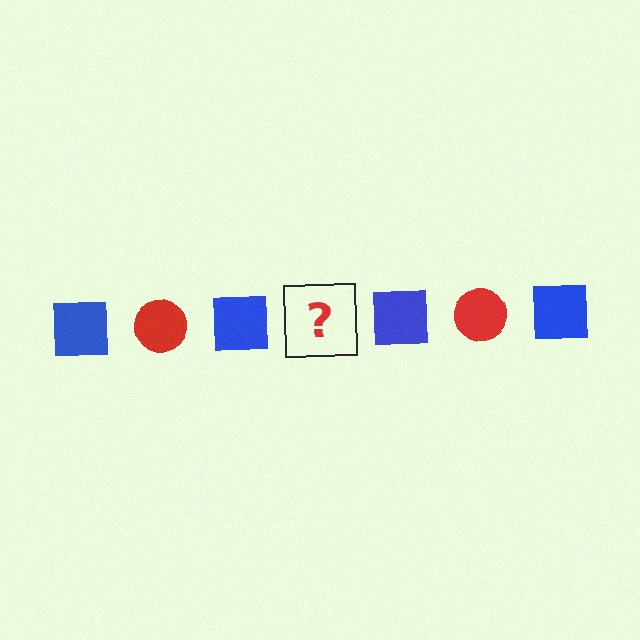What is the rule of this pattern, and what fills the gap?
The rule is that the pattern alternates between blue square and red circle. The gap should be filled with a red circle.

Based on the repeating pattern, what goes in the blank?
The blank should be a red circle.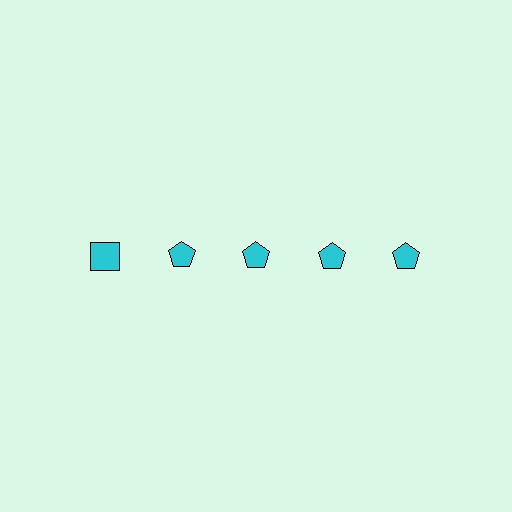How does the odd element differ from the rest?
It has a different shape: square instead of pentagon.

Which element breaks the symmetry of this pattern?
The cyan square in the top row, leftmost column breaks the symmetry. All other shapes are cyan pentagons.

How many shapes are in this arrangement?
There are 5 shapes arranged in a grid pattern.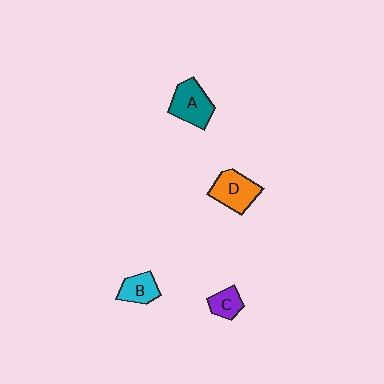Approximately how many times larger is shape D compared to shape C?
Approximately 1.8 times.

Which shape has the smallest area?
Shape C (purple).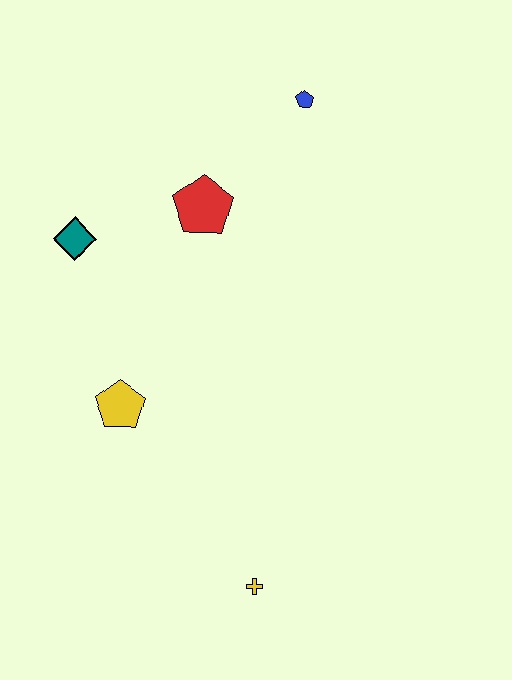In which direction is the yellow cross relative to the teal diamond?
The yellow cross is below the teal diamond.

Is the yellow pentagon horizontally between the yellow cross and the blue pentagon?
No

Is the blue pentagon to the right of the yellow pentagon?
Yes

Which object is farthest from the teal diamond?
The yellow cross is farthest from the teal diamond.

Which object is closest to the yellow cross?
The yellow pentagon is closest to the yellow cross.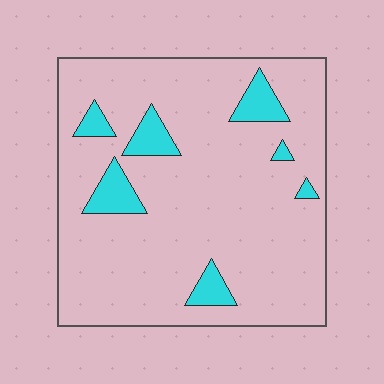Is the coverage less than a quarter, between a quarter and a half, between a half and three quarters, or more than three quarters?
Less than a quarter.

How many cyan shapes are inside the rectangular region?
7.